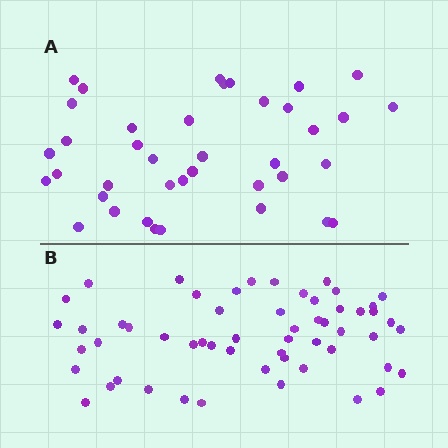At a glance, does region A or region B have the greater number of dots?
Region B (the bottom region) has more dots.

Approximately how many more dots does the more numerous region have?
Region B has approximately 15 more dots than region A.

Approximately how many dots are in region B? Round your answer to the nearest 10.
About 60 dots. (The exact count is 56, which rounds to 60.)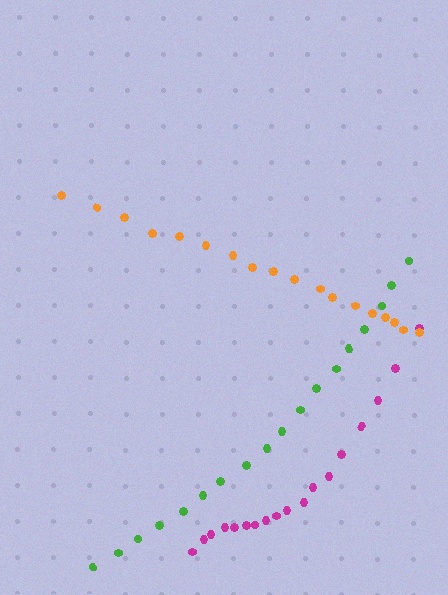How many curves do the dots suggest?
There are 3 distinct paths.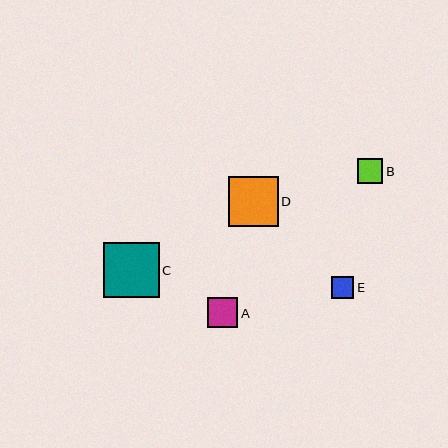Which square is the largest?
Square C is the largest with a size of approximately 56 pixels.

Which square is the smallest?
Square E is the smallest with a size of approximately 23 pixels.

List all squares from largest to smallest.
From largest to smallest: C, D, A, B, E.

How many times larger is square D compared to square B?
Square D is approximately 2.0 times the size of square B.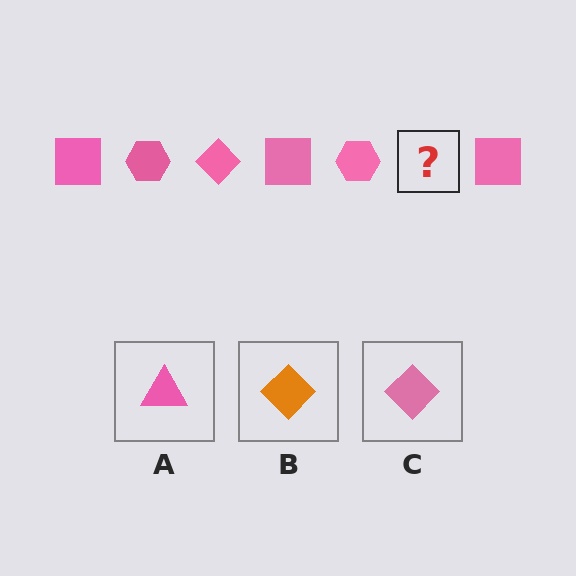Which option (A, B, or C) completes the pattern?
C.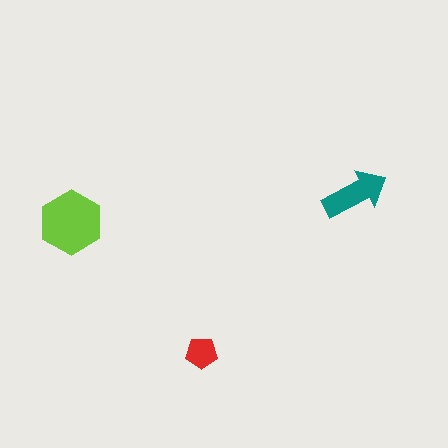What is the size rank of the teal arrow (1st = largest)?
2nd.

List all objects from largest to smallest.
The lime hexagon, the teal arrow, the red pentagon.